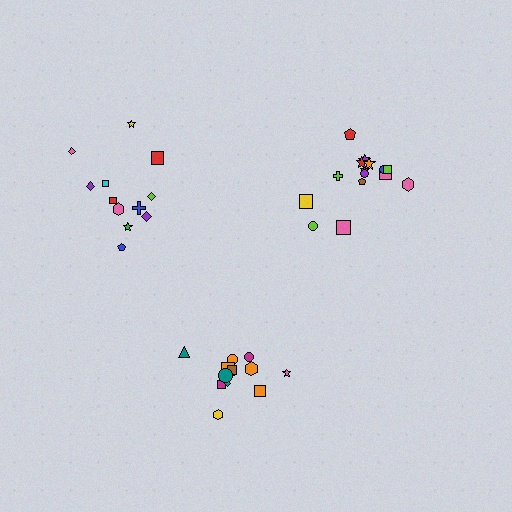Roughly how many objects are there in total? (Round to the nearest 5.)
Roughly 40 objects in total.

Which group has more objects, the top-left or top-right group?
The top-right group.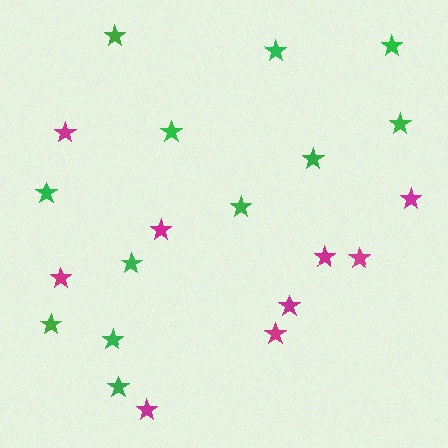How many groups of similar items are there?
There are 2 groups: one group of green stars (12) and one group of magenta stars (9).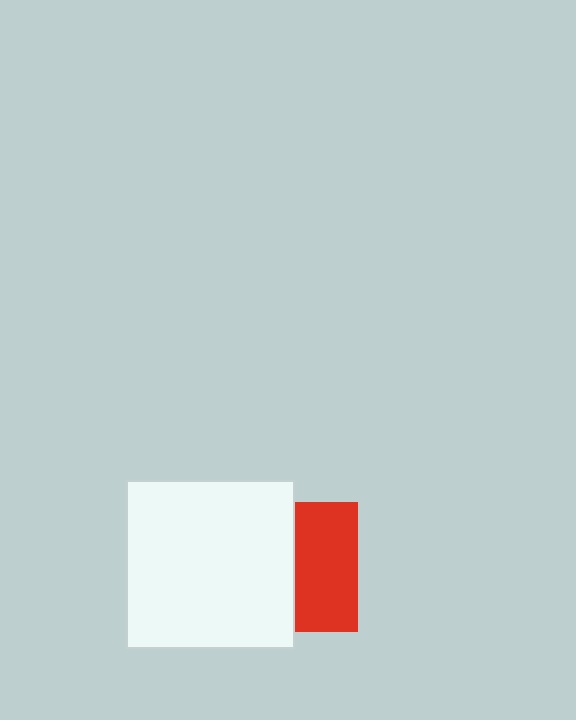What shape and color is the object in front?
The object in front is a white square.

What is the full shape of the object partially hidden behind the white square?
The partially hidden object is a red square.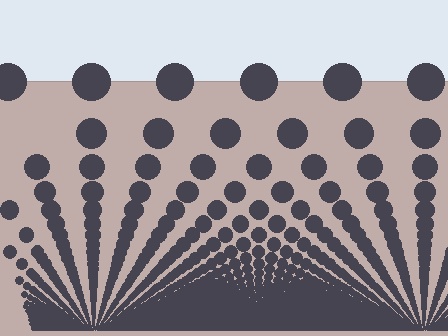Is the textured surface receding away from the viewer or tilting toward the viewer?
The surface appears to tilt toward the viewer. Texture elements get larger and sparser toward the top.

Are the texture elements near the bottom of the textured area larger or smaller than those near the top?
Smaller. The gradient is inverted — elements near the bottom are smaller and denser.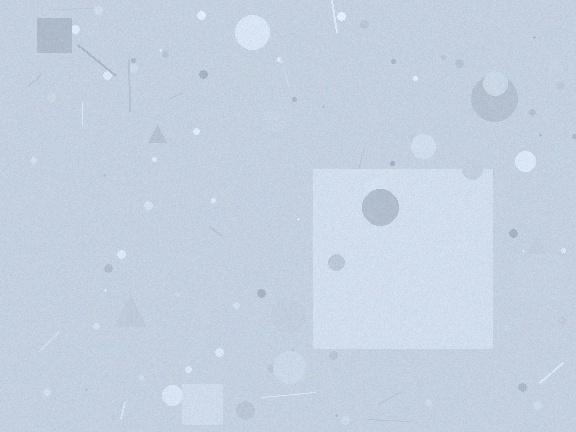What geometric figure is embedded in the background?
A square is embedded in the background.